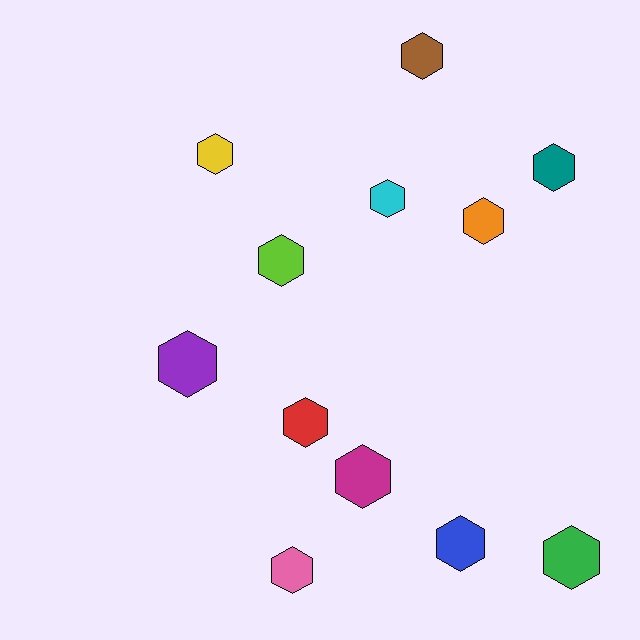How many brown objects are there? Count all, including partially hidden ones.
There is 1 brown object.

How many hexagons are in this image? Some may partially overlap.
There are 12 hexagons.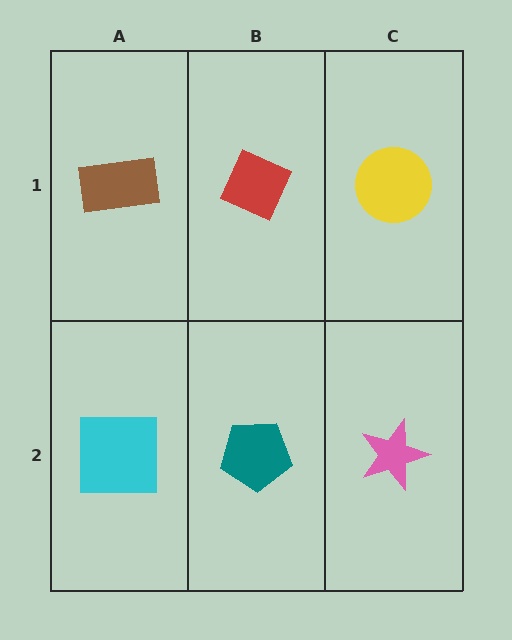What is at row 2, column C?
A pink star.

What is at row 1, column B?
A red diamond.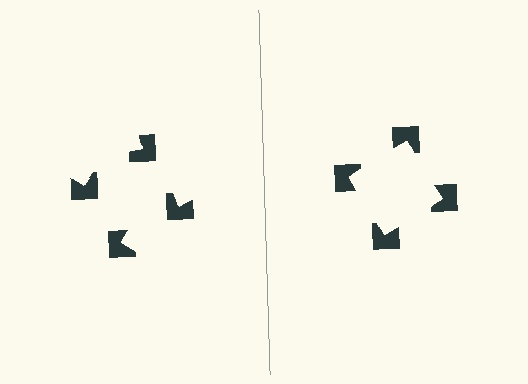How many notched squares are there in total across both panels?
8 — 4 on each side.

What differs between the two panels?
The notched squares are positioned identically on both sides; only the wedge orientations differ. On the right they align to a square; on the left they are misaligned.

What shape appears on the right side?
An illusory square.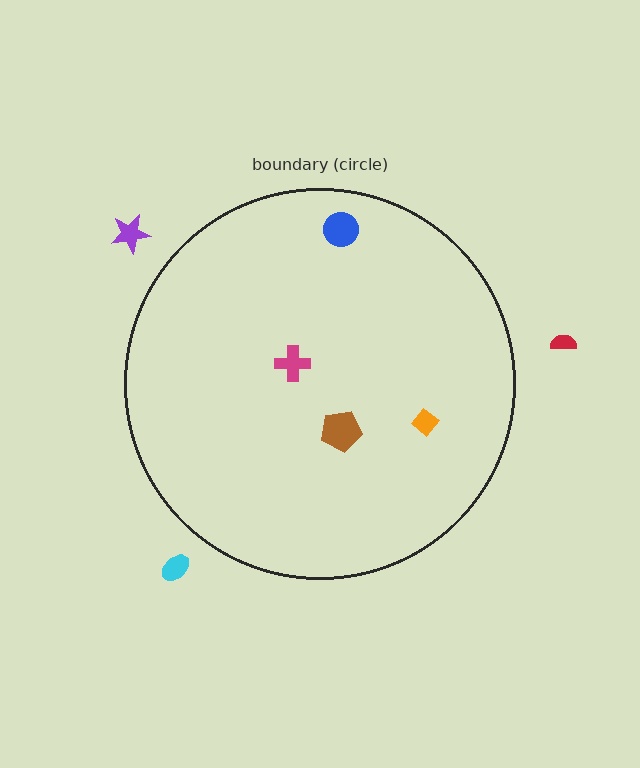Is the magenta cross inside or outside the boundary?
Inside.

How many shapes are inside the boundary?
4 inside, 3 outside.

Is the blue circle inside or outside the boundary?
Inside.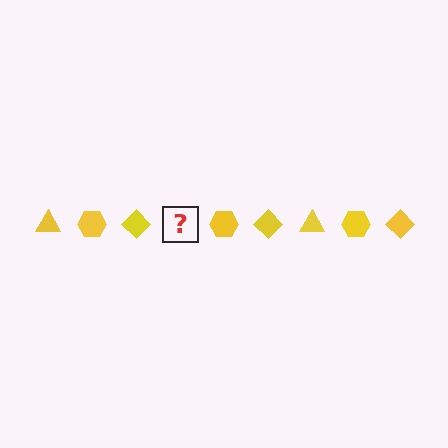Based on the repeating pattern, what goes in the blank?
The blank should be a yellow triangle.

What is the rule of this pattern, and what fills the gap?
The rule is that the pattern cycles through triangle, hexagon, diamond shapes in yellow. The gap should be filled with a yellow triangle.